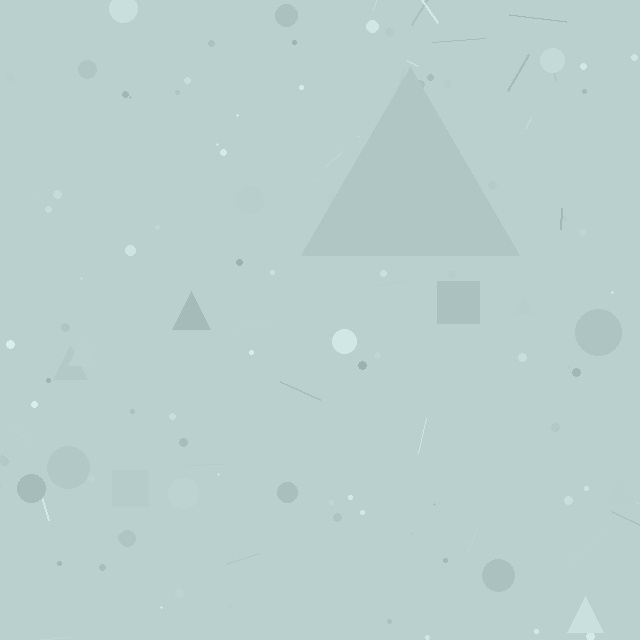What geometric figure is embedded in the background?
A triangle is embedded in the background.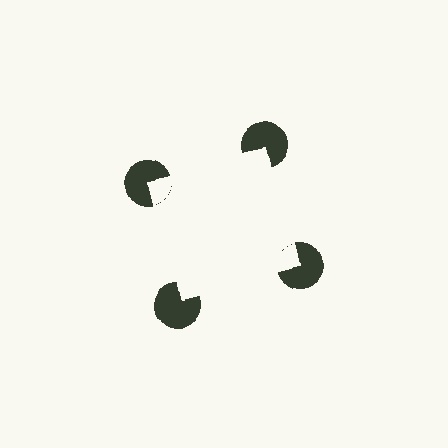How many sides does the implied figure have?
4 sides.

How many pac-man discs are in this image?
There are 4 — one at each vertex of the illusory square.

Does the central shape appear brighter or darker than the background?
It typically appears slightly brighter than the background, even though no actual brightness change is drawn.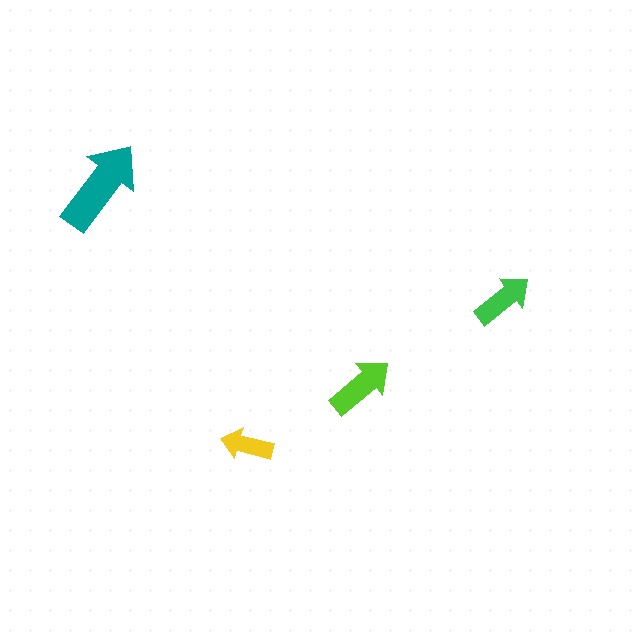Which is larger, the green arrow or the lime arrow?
The lime one.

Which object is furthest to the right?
The green arrow is rightmost.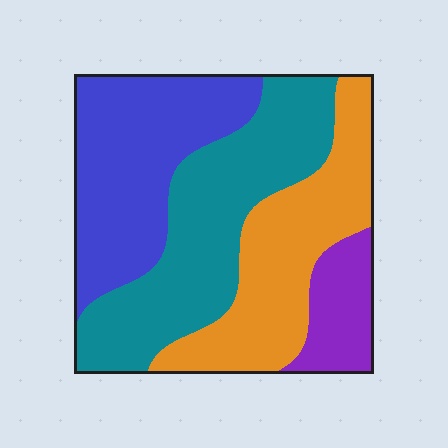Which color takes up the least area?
Purple, at roughly 10%.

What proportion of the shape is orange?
Orange covers 27% of the shape.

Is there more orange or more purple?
Orange.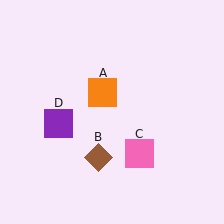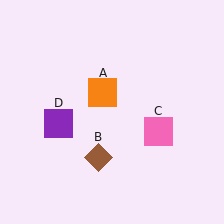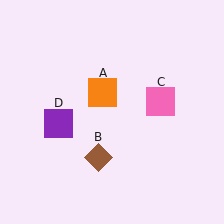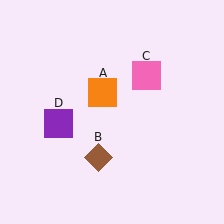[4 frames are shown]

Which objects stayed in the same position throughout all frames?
Orange square (object A) and brown diamond (object B) and purple square (object D) remained stationary.